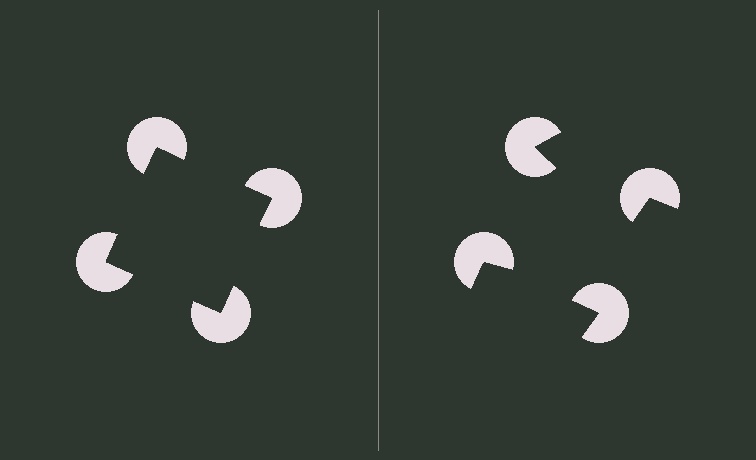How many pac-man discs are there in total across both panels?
8 — 4 on each side.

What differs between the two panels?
The pac-man discs are positioned identically on both sides; only the wedge orientations differ. On the left they align to a square; on the right they are misaligned.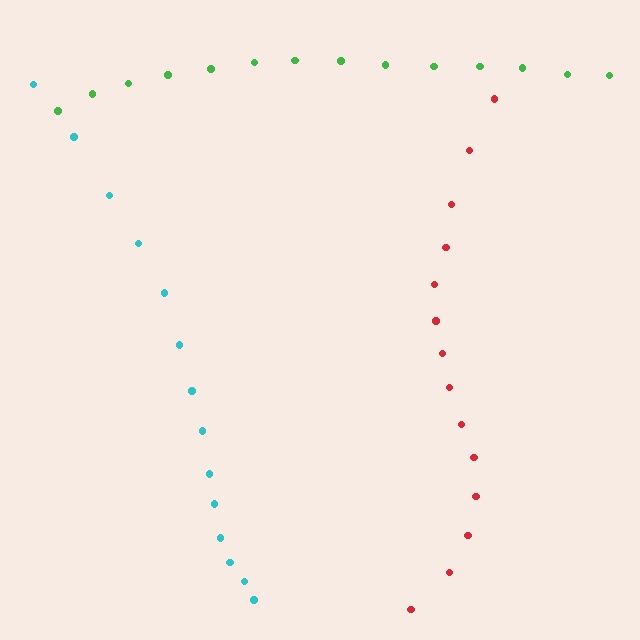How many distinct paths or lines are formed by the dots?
There are 3 distinct paths.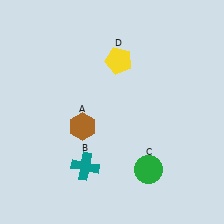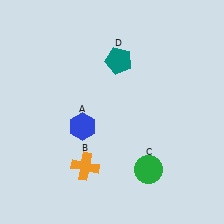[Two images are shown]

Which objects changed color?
A changed from brown to blue. B changed from teal to orange. D changed from yellow to teal.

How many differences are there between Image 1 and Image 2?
There are 3 differences between the two images.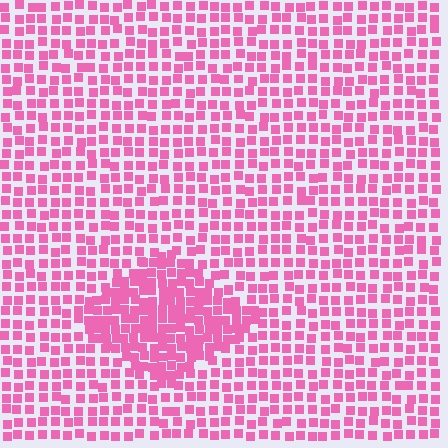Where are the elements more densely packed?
The elements are more densely packed inside the diamond boundary.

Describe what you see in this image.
The image contains small pink elements arranged at two different densities. A diamond-shaped region is visible where the elements are more densely packed than the surrounding area.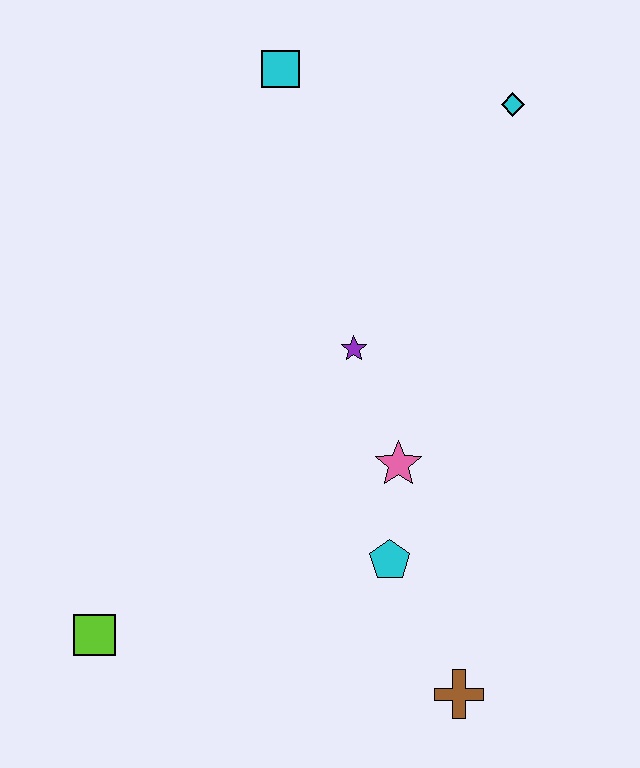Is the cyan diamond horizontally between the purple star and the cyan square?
No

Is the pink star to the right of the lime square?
Yes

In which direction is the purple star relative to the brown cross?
The purple star is above the brown cross.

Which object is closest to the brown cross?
The cyan pentagon is closest to the brown cross.